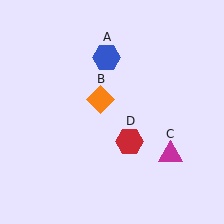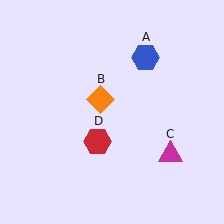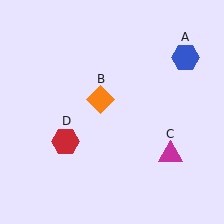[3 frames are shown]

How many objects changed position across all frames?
2 objects changed position: blue hexagon (object A), red hexagon (object D).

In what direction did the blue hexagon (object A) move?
The blue hexagon (object A) moved right.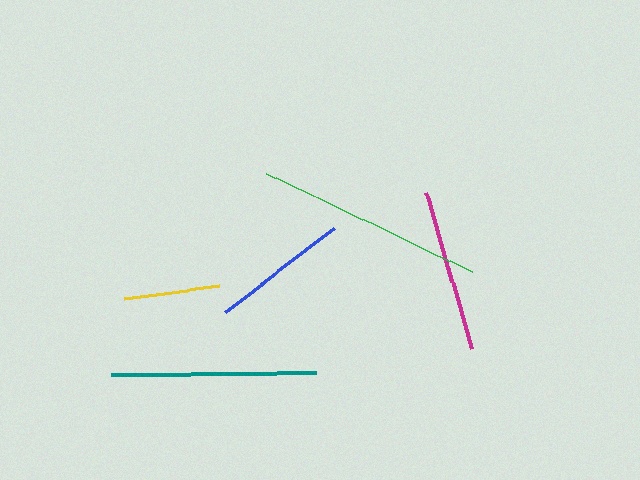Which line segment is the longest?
The green line is the longest at approximately 228 pixels.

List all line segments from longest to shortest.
From longest to shortest: green, teal, magenta, blue, yellow.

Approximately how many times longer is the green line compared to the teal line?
The green line is approximately 1.1 times the length of the teal line.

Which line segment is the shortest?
The yellow line is the shortest at approximately 96 pixels.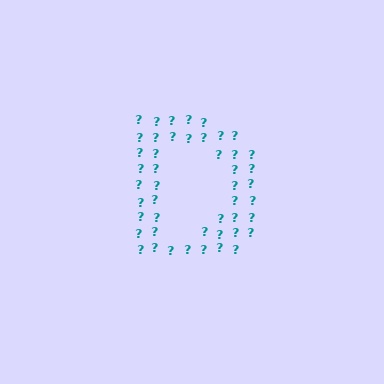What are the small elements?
The small elements are question marks.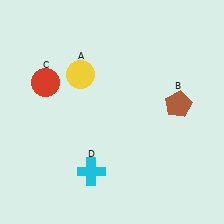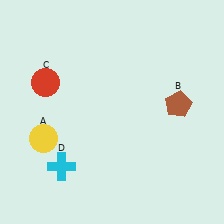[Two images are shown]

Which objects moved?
The objects that moved are: the yellow circle (A), the cyan cross (D).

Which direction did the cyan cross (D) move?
The cyan cross (D) moved left.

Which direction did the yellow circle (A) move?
The yellow circle (A) moved down.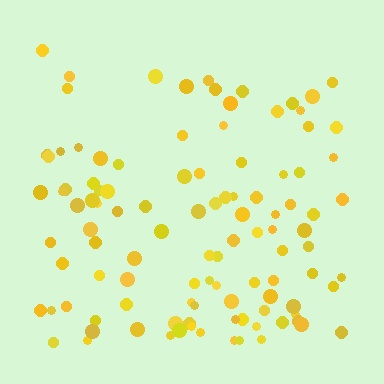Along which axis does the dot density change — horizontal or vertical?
Vertical.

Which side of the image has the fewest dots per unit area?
The top.